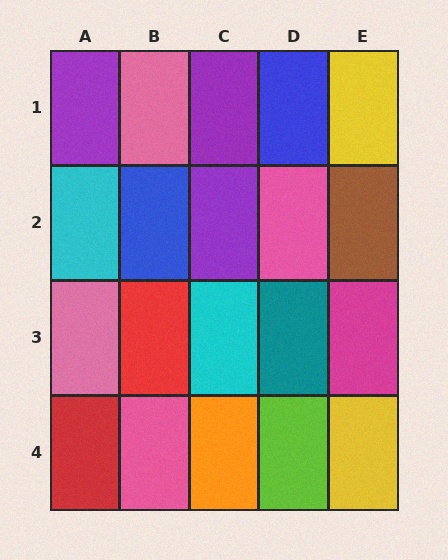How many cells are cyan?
2 cells are cyan.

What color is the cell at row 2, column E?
Brown.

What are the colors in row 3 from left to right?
Pink, red, cyan, teal, magenta.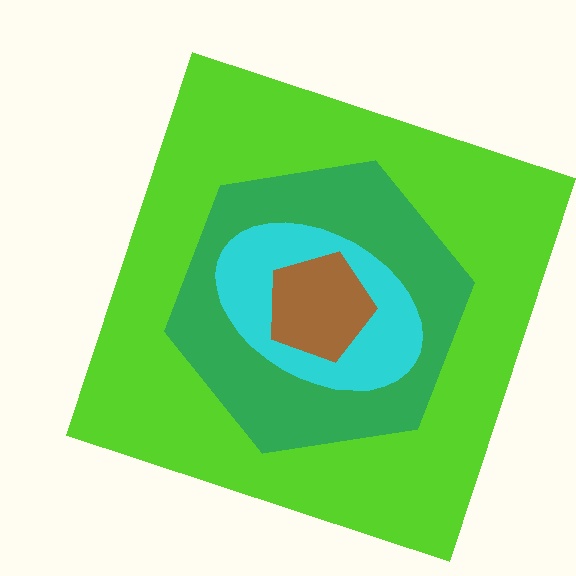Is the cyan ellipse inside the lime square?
Yes.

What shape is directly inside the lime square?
The green hexagon.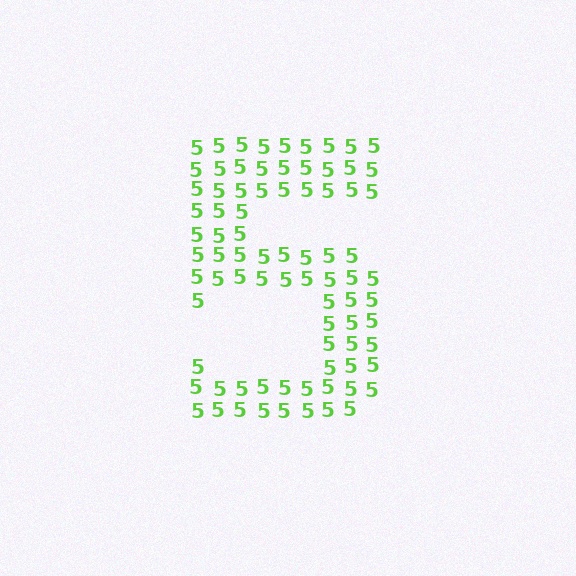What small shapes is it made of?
It is made of small digit 5's.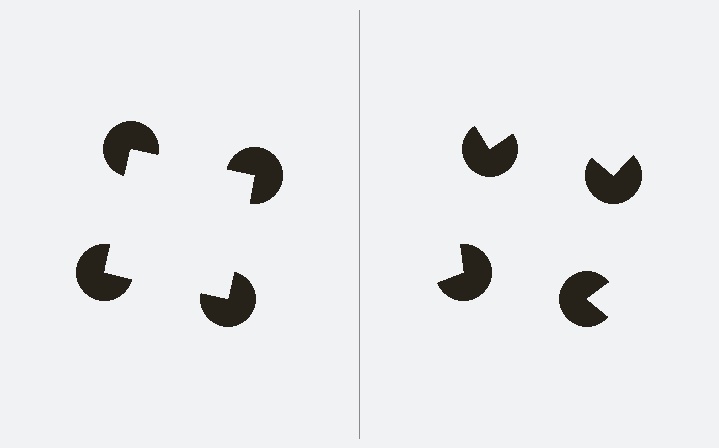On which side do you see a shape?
An illusory square appears on the left side. On the right side the wedge cuts are rotated, so no coherent shape forms.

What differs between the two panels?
The pac-man discs are positioned identically on both sides; only the wedge orientations differ. On the left they align to a square; on the right they are misaligned.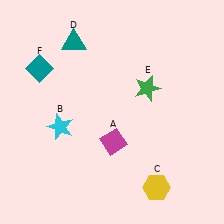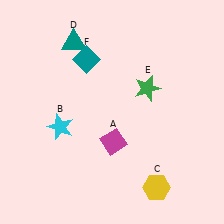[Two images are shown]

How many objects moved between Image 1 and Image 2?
1 object moved between the two images.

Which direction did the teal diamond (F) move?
The teal diamond (F) moved right.